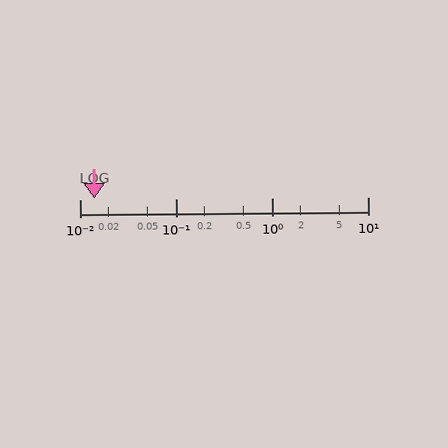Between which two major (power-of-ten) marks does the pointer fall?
The pointer is between 0.01 and 0.1.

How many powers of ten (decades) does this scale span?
The scale spans 3 decades, from 0.01 to 10.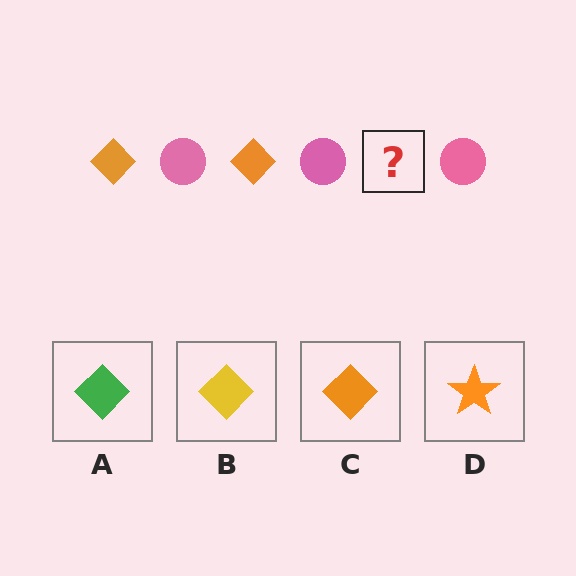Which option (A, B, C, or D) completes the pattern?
C.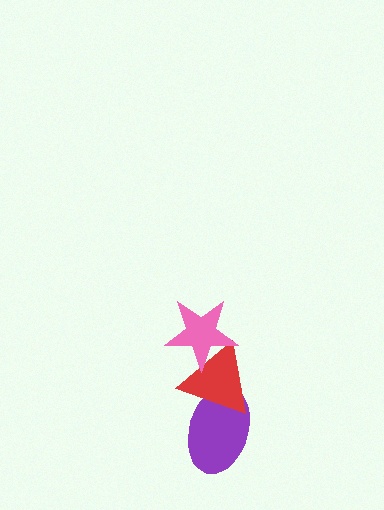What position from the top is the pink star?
The pink star is 1st from the top.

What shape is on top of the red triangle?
The pink star is on top of the red triangle.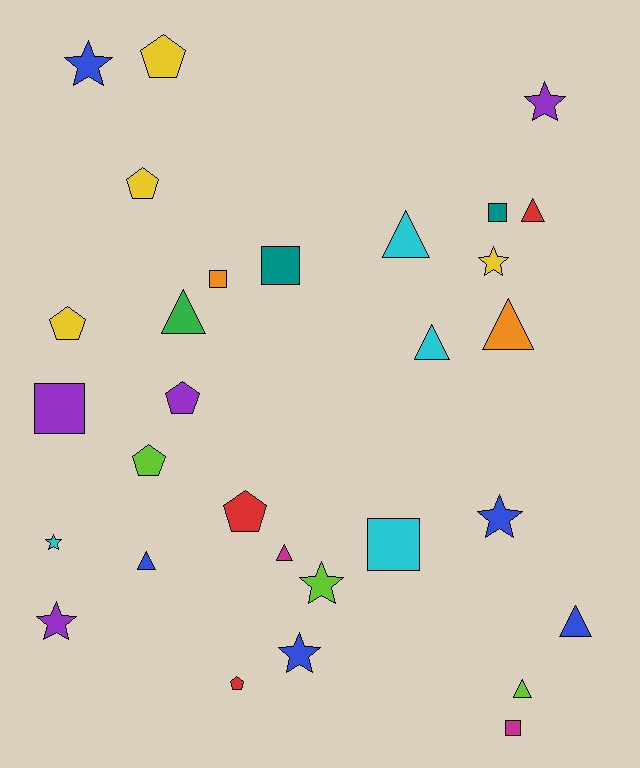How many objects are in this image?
There are 30 objects.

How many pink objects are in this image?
There are no pink objects.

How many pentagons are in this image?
There are 7 pentagons.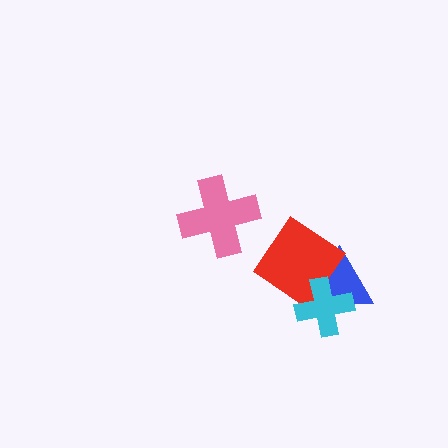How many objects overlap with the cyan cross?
2 objects overlap with the cyan cross.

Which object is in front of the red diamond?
The cyan cross is in front of the red diamond.